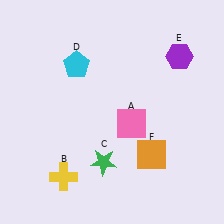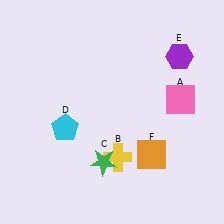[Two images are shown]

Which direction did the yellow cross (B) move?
The yellow cross (B) moved right.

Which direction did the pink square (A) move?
The pink square (A) moved right.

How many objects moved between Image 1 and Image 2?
3 objects moved between the two images.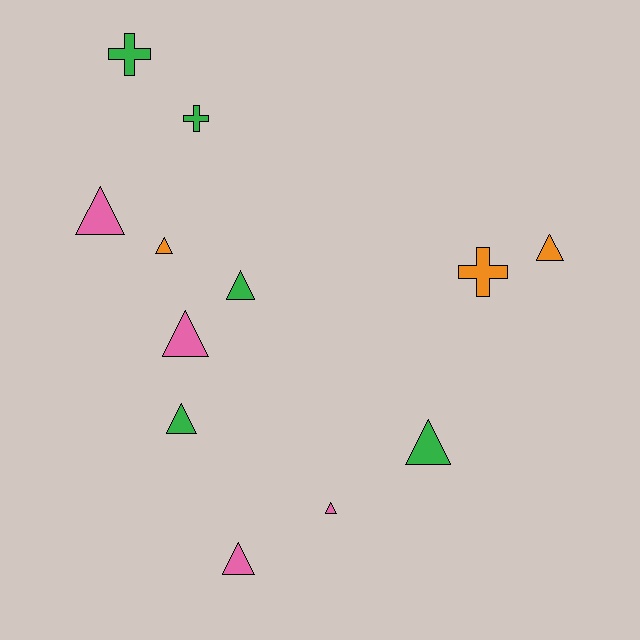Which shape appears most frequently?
Triangle, with 9 objects.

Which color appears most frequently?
Green, with 5 objects.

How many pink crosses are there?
There are no pink crosses.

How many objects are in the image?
There are 12 objects.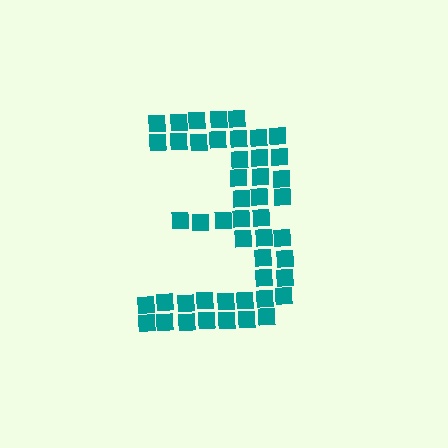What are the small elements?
The small elements are squares.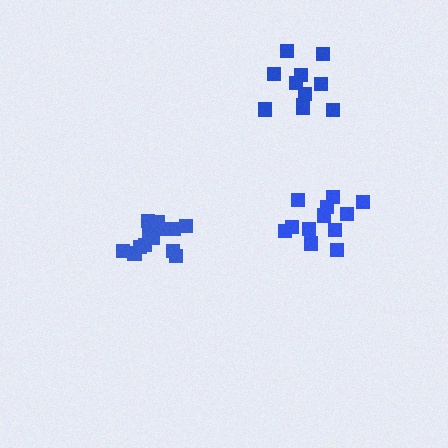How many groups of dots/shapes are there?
There are 3 groups.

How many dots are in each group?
Group 1: 13 dots, Group 2: 12 dots, Group 3: 11 dots (36 total).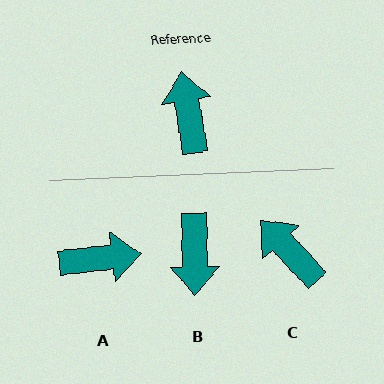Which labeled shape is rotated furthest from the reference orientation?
B, about 172 degrees away.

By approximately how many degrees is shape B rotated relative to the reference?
Approximately 172 degrees counter-clockwise.